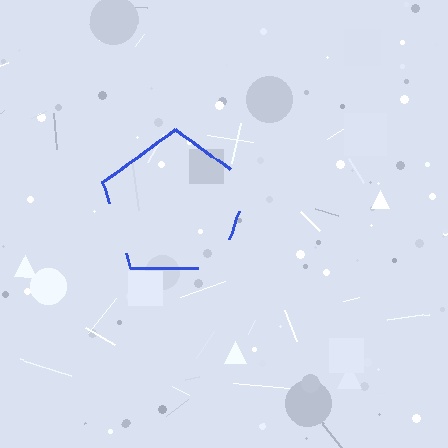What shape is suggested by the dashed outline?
The dashed outline suggests a pentagon.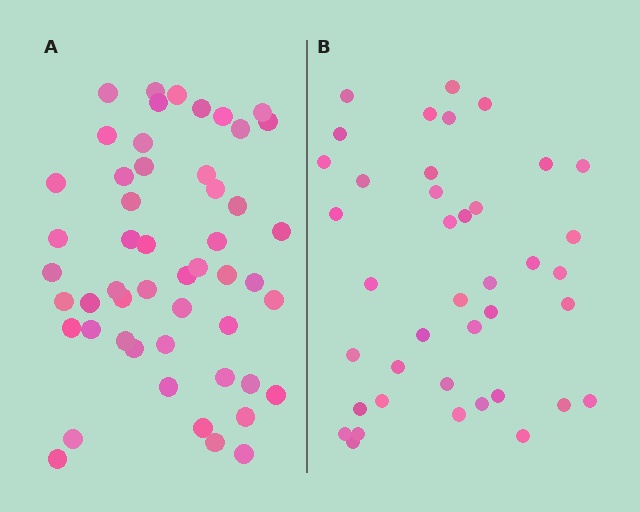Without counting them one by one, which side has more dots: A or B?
Region A (the left region) has more dots.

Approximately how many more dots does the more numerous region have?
Region A has roughly 12 or so more dots than region B.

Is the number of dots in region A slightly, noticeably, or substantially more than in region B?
Region A has noticeably more, but not dramatically so. The ratio is roughly 1.3 to 1.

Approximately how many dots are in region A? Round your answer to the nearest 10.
About 50 dots. (The exact count is 51, which rounds to 50.)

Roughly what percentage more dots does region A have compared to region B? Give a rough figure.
About 30% more.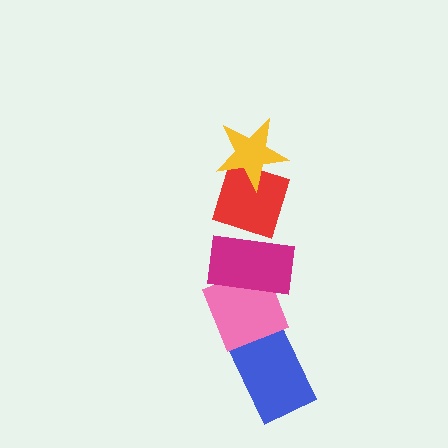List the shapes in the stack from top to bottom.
From top to bottom: the yellow star, the red diamond, the magenta rectangle, the pink diamond, the blue rectangle.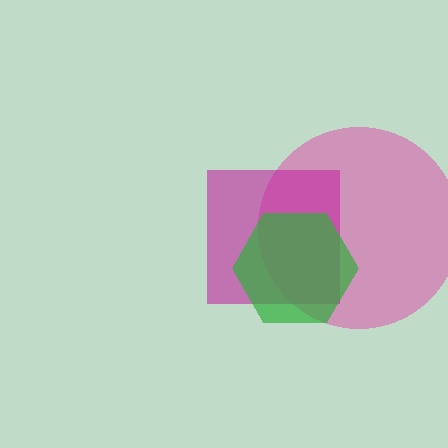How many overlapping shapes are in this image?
There are 3 overlapping shapes in the image.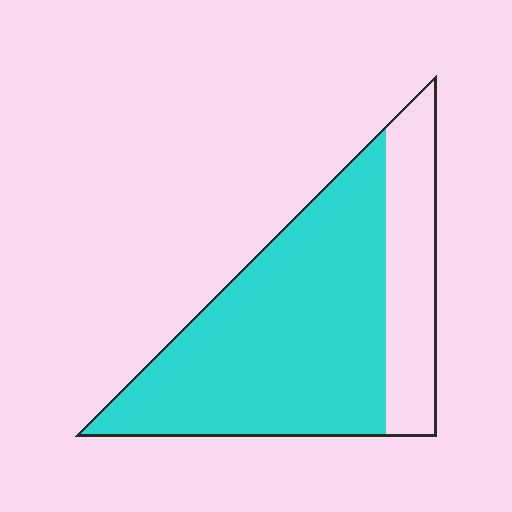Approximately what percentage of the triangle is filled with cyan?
Approximately 75%.